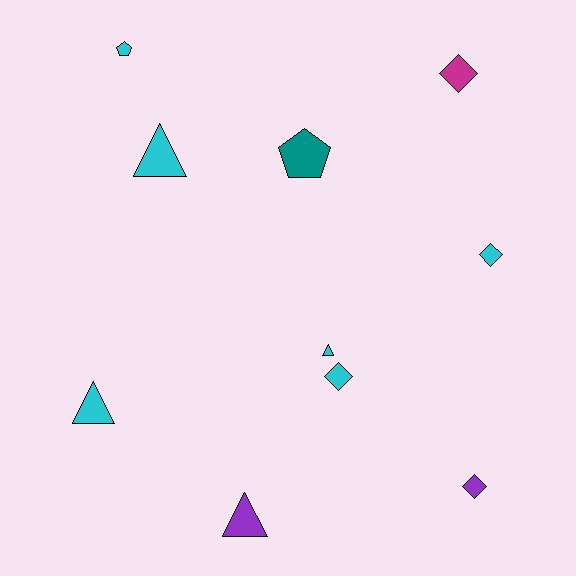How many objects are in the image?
There are 10 objects.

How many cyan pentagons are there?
There is 1 cyan pentagon.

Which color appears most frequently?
Cyan, with 6 objects.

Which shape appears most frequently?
Diamond, with 4 objects.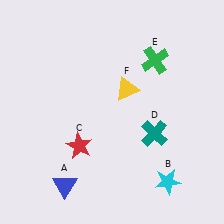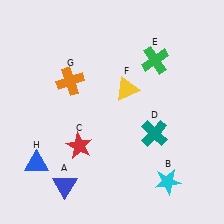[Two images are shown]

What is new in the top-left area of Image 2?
An orange cross (G) was added in the top-left area of Image 2.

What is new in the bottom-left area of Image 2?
A blue triangle (H) was added in the bottom-left area of Image 2.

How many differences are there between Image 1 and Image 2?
There are 2 differences between the two images.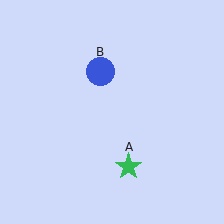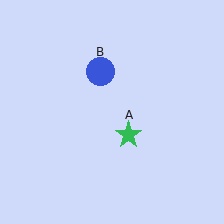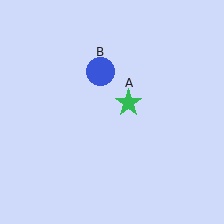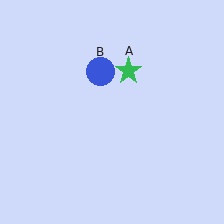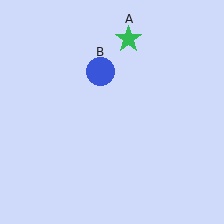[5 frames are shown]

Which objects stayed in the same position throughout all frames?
Blue circle (object B) remained stationary.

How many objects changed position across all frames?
1 object changed position: green star (object A).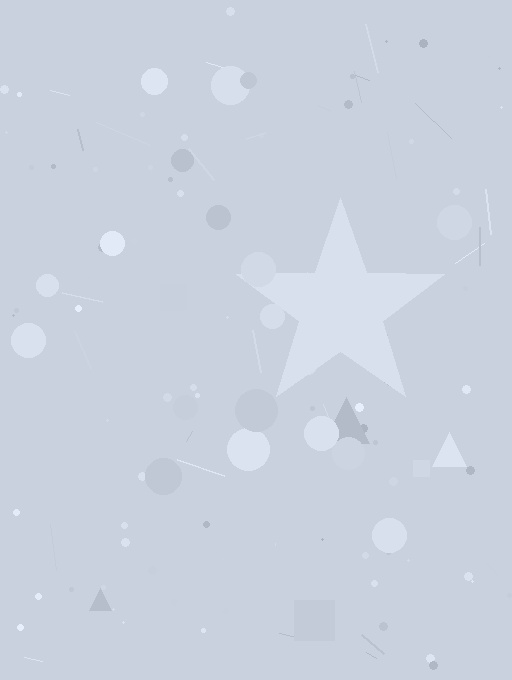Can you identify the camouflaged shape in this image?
The camouflaged shape is a star.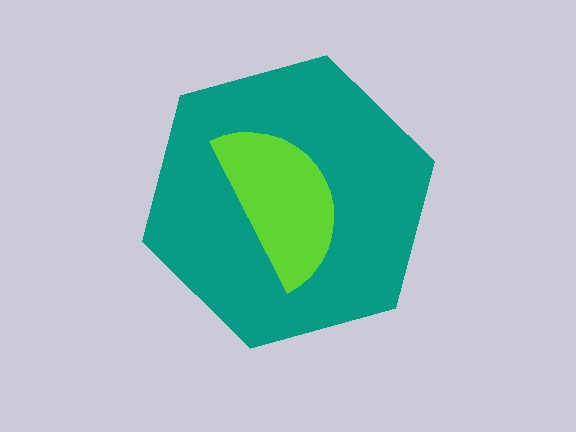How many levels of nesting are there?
2.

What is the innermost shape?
The lime semicircle.